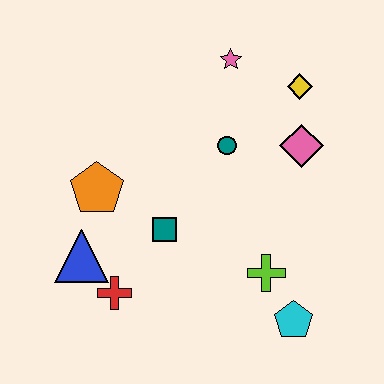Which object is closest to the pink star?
The yellow diamond is closest to the pink star.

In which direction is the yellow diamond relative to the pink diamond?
The yellow diamond is above the pink diamond.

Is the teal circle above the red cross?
Yes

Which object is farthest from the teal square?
The yellow diamond is farthest from the teal square.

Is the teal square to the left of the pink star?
Yes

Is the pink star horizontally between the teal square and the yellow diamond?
Yes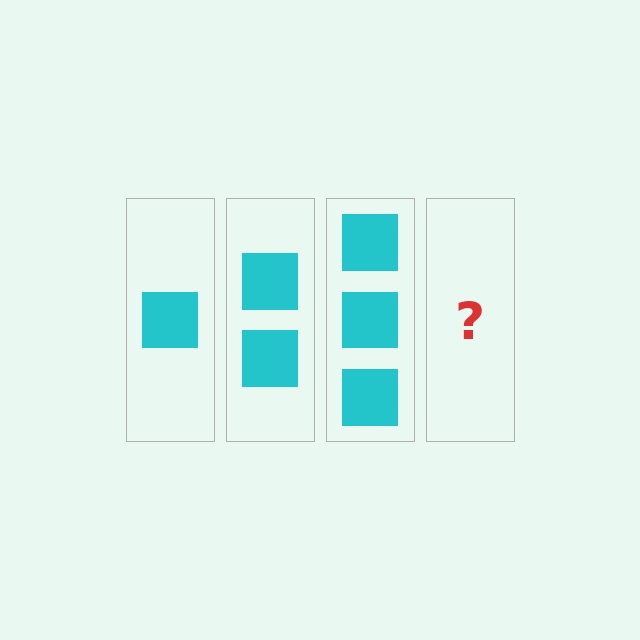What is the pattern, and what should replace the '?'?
The pattern is that each step adds one more square. The '?' should be 4 squares.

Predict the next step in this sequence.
The next step is 4 squares.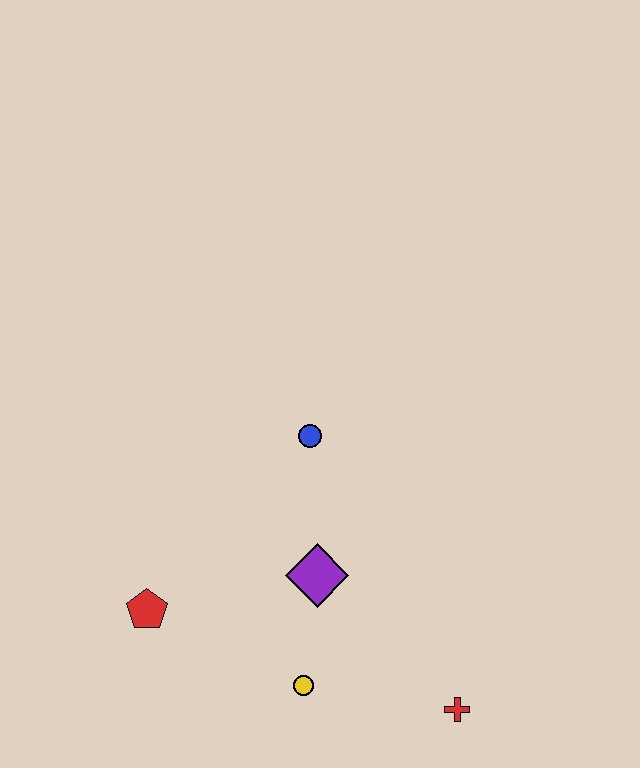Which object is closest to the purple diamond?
The yellow circle is closest to the purple diamond.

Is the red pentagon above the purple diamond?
No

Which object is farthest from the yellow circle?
The blue circle is farthest from the yellow circle.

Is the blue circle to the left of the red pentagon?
No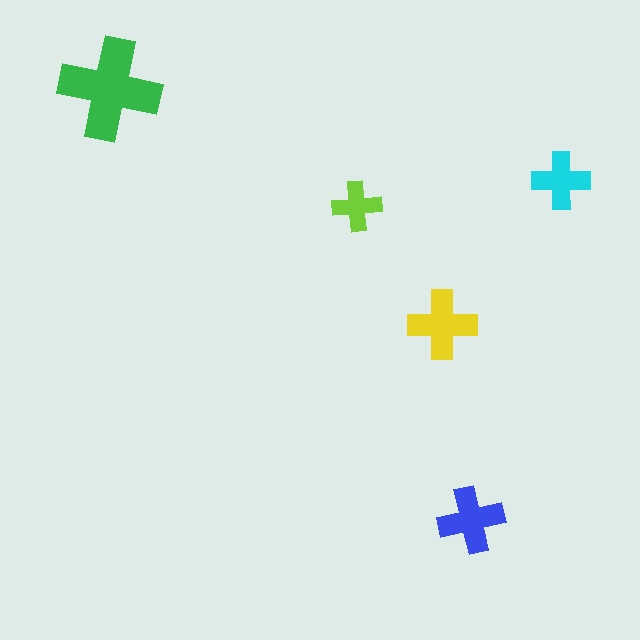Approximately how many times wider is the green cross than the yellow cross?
About 1.5 times wider.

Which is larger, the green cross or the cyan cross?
The green one.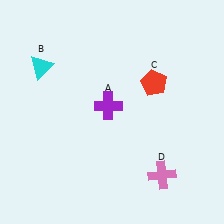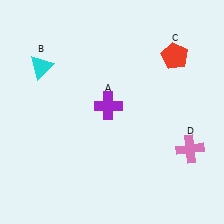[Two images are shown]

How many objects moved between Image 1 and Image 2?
2 objects moved between the two images.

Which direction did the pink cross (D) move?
The pink cross (D) moved right.